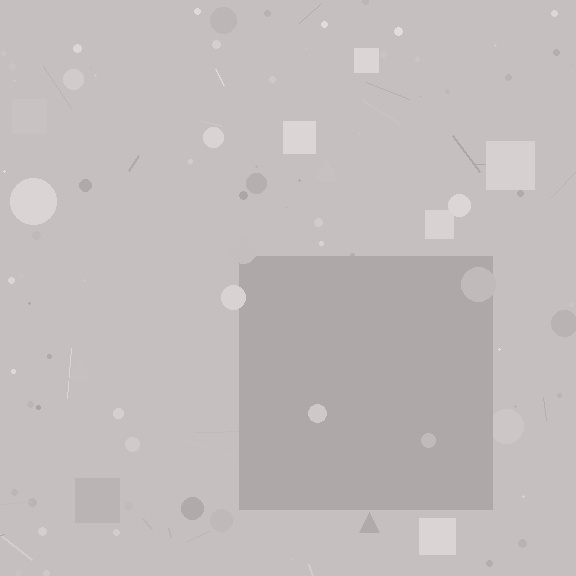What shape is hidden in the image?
A square is hidden in the image.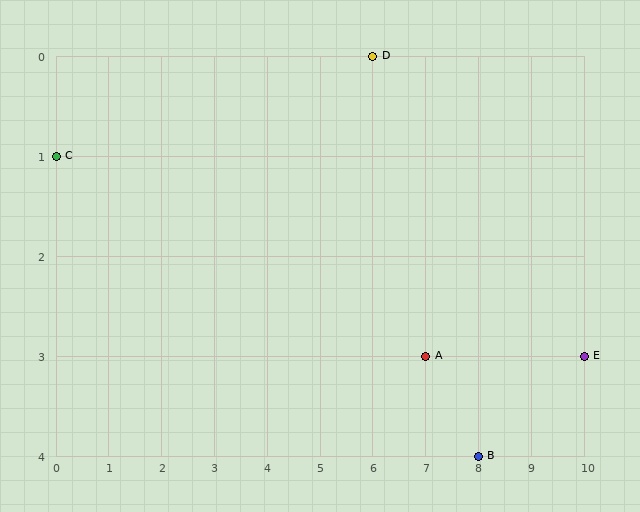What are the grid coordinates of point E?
Point E is at grid coordinates (10, 3).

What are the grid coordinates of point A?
Point A is at grid coordinates (7, 3).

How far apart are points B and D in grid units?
Points B and D are 2 columns and 4 rows apart (about 4.5 grid units diagonally).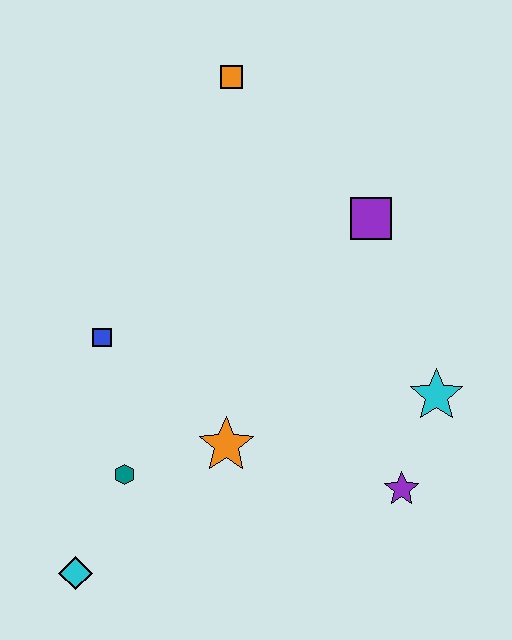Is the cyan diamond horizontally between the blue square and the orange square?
No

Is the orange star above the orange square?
No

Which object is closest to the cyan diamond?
The teal hexagon is closest to the cyan diamond.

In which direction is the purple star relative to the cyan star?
The purple star is below the cyan star.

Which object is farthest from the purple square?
The cyan diamond is farthest from the purple square.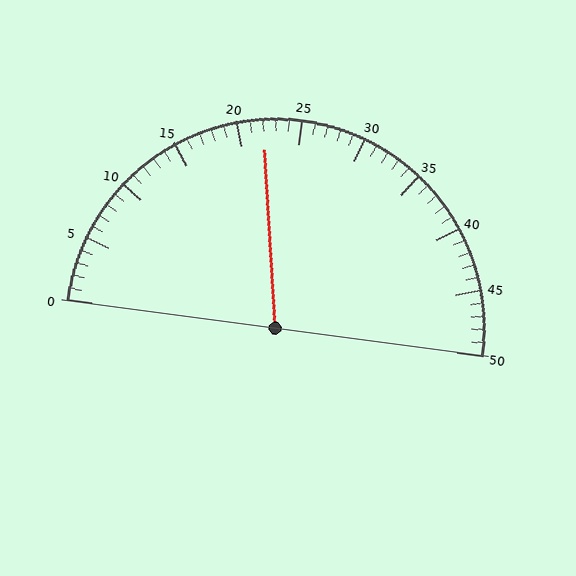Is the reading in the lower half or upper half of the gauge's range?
The reading is in the lower half of the range (0 to 50).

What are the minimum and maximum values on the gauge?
The gauge ranges from 0 to 50.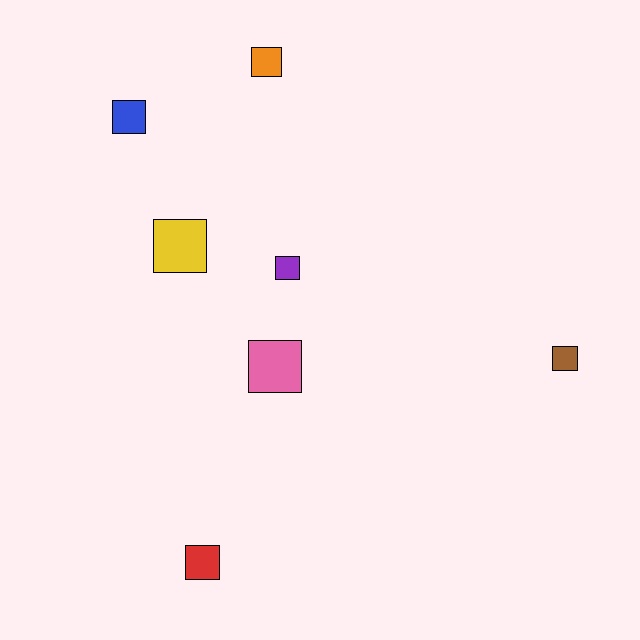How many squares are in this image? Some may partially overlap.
There are 7 squares.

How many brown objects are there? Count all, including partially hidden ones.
There is 1 brown object.